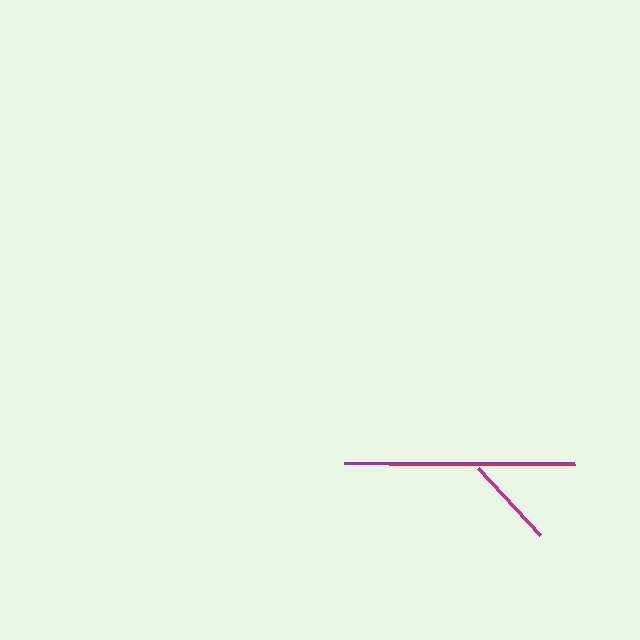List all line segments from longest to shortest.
From longest to shortest: purple, red, magenta.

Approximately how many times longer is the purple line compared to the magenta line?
The purple line is approximately 2.5 times the length of the magenta line.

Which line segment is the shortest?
The magenta line is the shortest at approximately 91 pixels.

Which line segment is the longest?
The purple line is the longest at approximately 230 pixels.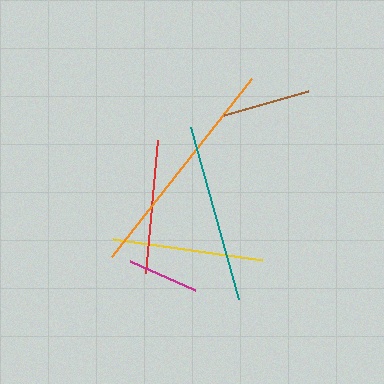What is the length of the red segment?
The red segment is approximately 133 pixels long.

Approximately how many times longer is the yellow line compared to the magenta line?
The yellow line is approximately 2.1 times the length of the magenta line.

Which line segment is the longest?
The orange line is the longest at approximately 227 pixels.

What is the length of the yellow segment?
The yellow segment is approximately 151 pixels long.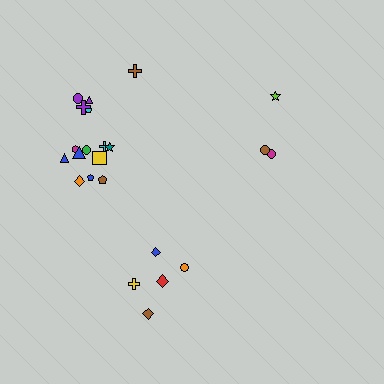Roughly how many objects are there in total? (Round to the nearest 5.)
Roughly 25 objects in total.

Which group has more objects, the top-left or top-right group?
The top-left group.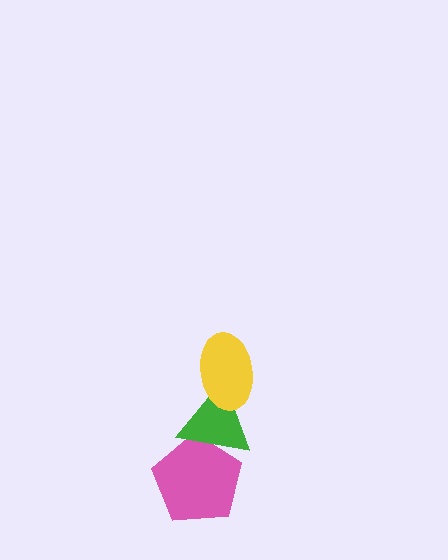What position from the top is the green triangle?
The green triangle is 2nd from the top.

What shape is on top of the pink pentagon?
The green triangle is on top of the pink pentagon.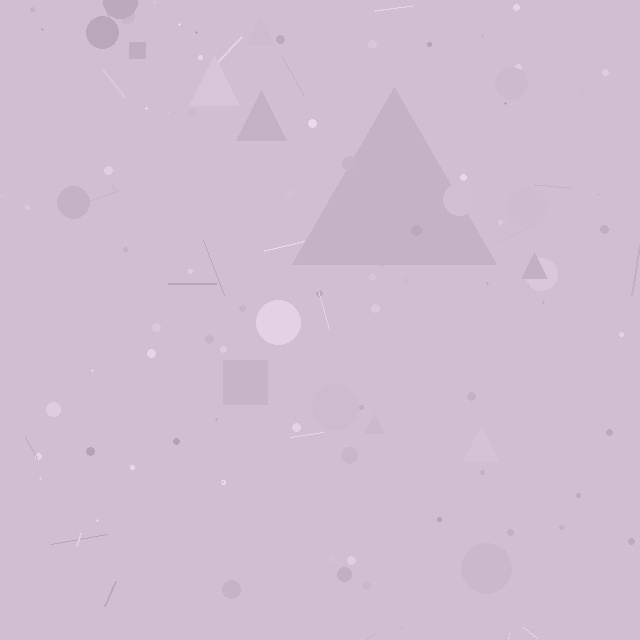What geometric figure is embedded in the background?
A triangle is embedded in the background.